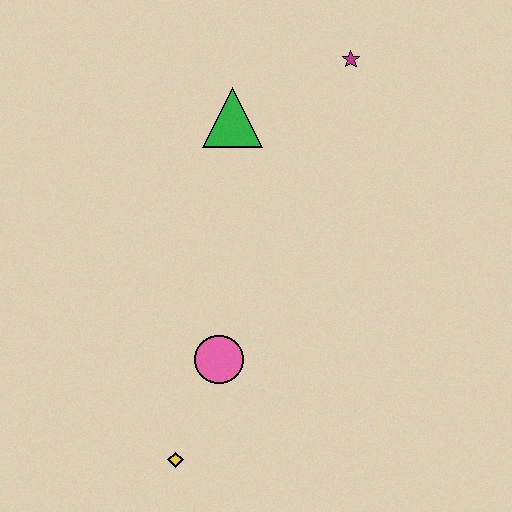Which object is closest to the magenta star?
The green triangle is closest to the magenta star.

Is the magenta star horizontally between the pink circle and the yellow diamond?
No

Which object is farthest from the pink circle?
The magenta star is farthest from the pink circle.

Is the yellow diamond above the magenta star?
No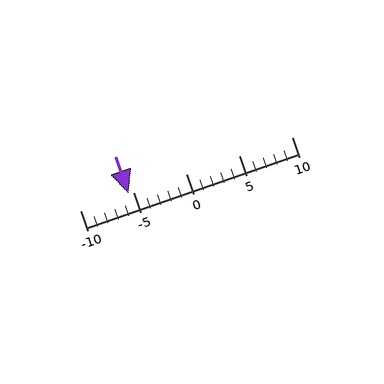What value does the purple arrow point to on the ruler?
The purple arrow points to approximately -5.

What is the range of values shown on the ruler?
The ruler shows values from -10 to 10.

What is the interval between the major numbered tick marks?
The major tick marks are spaced 5 units apart.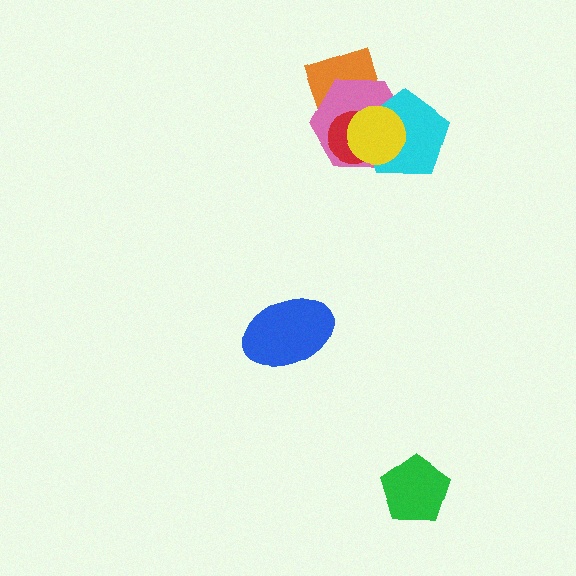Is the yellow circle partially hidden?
No, no other shape covers it.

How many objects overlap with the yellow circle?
4 objects overlap with the yellow circle.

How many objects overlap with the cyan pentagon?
4 objects overlap with the cyan pentagon.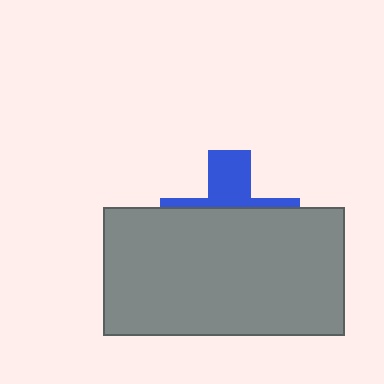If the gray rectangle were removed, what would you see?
You would see the complete blue cross.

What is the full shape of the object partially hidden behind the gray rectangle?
The partially hidden object is a blue cross.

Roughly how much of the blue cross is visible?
A small part of it is visible (roughly 34%).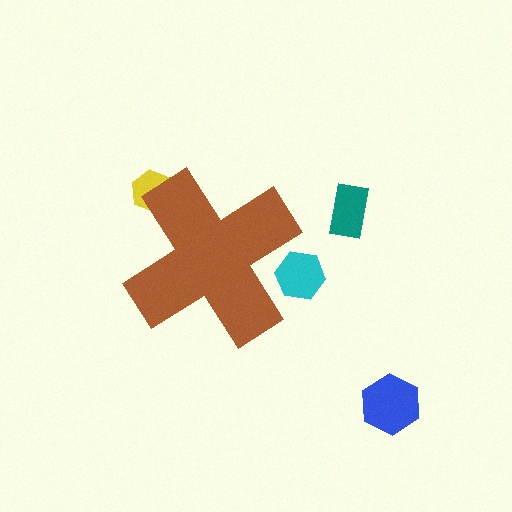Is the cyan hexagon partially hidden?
Yes, the cyan hexagon is partially hidden behind the brown cross.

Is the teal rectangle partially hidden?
No, the teal rectangle is fully visible.